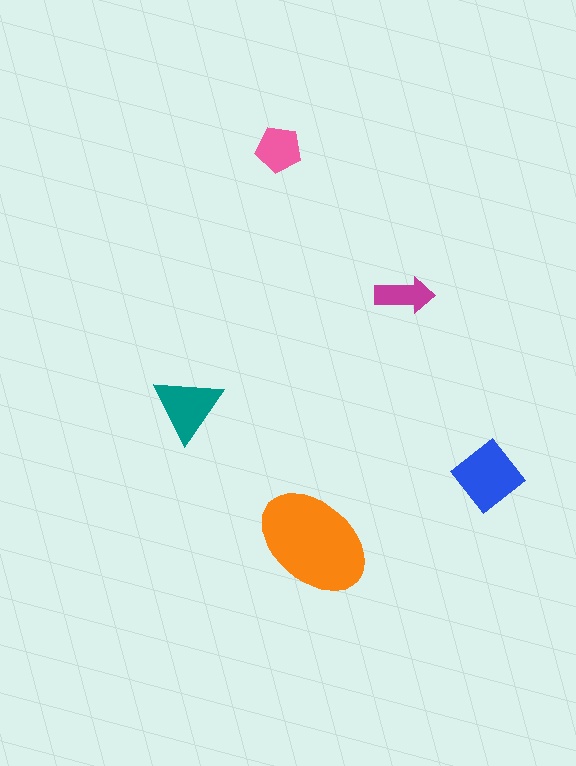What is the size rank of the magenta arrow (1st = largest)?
5th.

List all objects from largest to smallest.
The orange ellipse, the blue diamond, the teal triangle, the pink pentagon, the magenta arrow.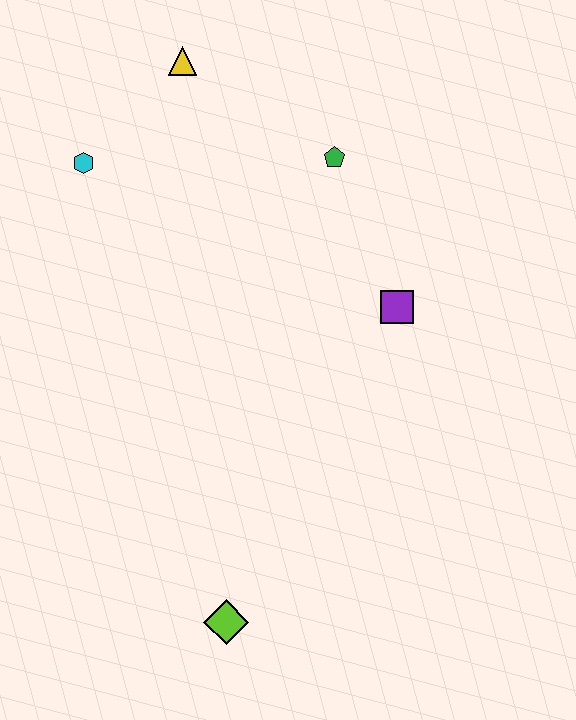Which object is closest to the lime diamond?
The purple square is closest to the lime diamond.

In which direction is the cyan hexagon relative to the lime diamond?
The cyan hexagon is above the lime diamond.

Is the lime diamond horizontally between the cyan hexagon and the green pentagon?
Yes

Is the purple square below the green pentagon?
Yes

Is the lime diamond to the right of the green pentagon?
No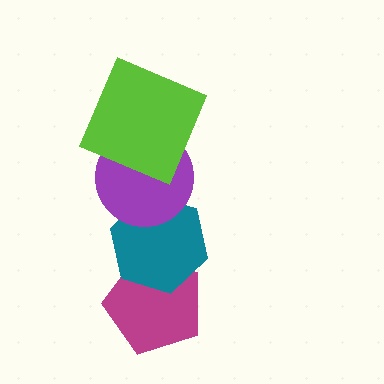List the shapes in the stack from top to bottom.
From top to bottom: the lime square, the purple circle, the teal hexagon, the magenta pentagon.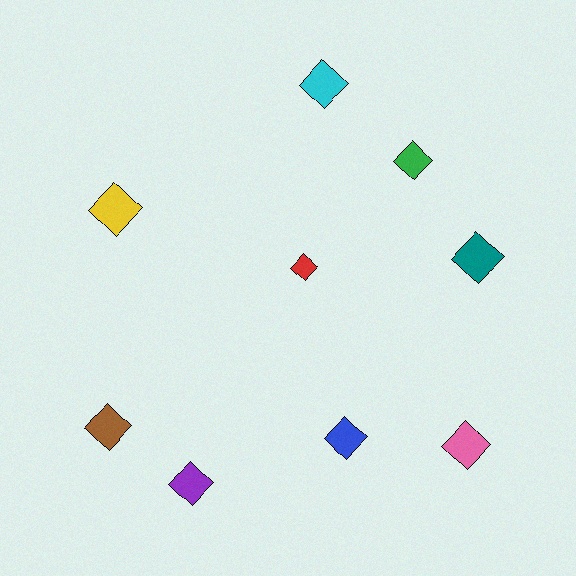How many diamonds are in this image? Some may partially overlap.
There are 9 diamonds.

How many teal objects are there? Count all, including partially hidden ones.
There is 1 teal object.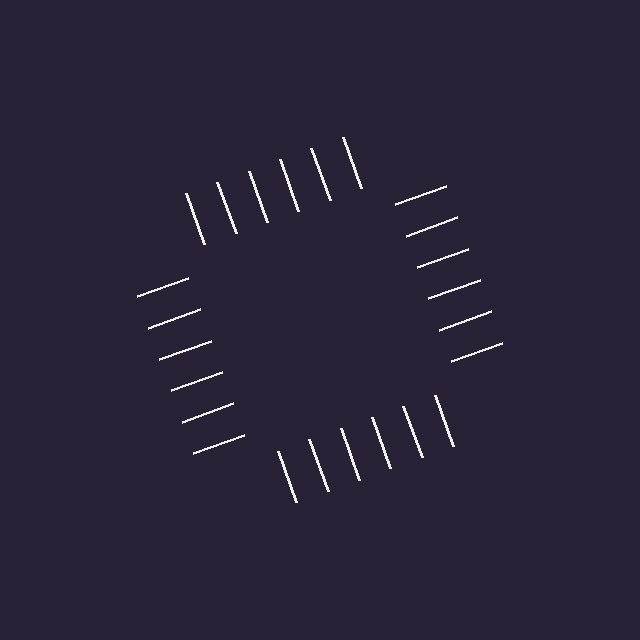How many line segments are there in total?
24 — 6 along each of the 4 edges.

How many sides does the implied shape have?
4 sides — the line-ends trace a square.